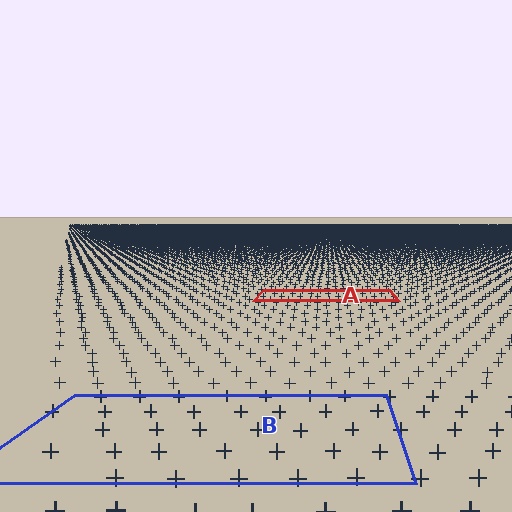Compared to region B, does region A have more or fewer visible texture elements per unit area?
Region A has more texture elements per unit area — they are packed more densely because it is farther away.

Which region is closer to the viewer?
Region B is closer. The texture elements there are larger and more spread out.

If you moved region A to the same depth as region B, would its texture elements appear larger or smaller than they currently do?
They would appear larger. At a closer depth, the same texture elements are projected at a bigger on-screen size.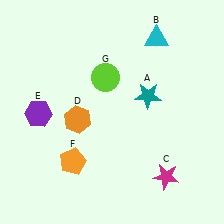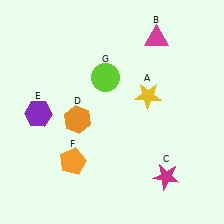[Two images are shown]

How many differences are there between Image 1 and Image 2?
There are 2 differences between the two images.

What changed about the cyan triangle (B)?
In Image 1, B is cyan. In Image 2, it changed to magenta.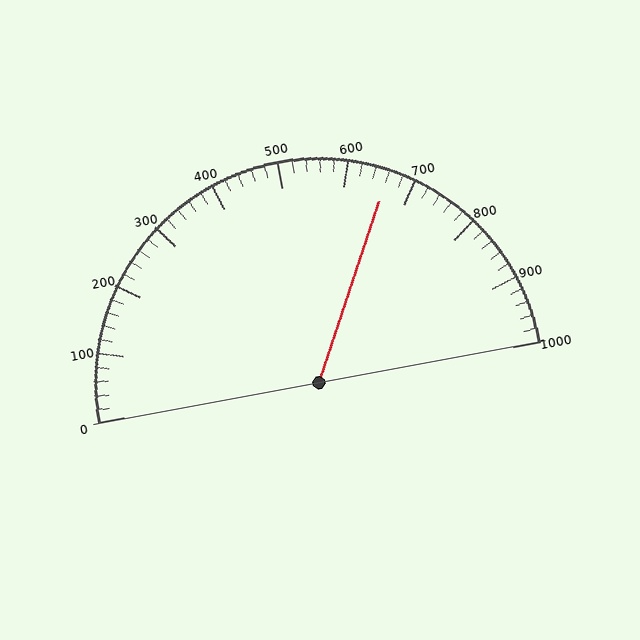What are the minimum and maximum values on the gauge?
The gauge ranges from 0 to 1000.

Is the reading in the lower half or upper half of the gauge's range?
The reading is in the upper half of the range (0 to 1000).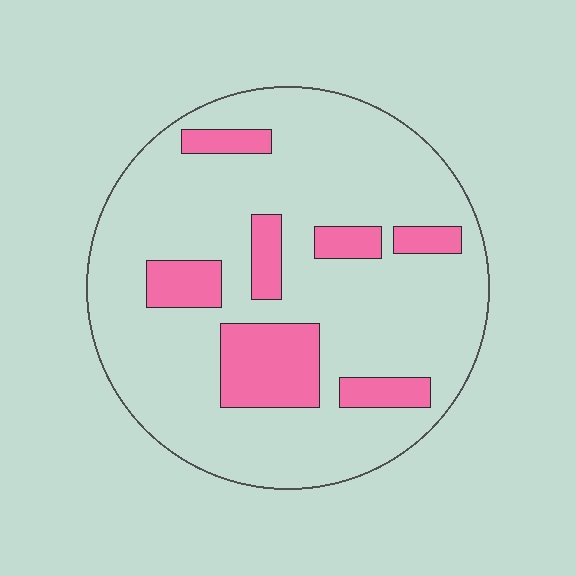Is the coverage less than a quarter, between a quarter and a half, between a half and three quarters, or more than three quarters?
Less than a quarter.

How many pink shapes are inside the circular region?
7.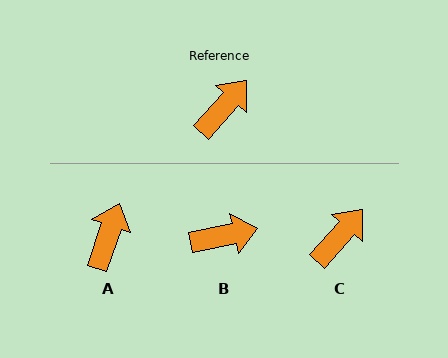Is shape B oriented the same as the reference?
No, it is off by about 37 degrees.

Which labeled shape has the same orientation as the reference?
C.